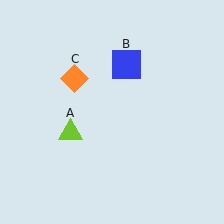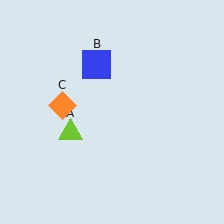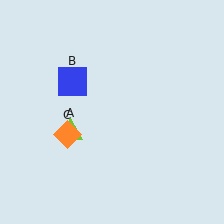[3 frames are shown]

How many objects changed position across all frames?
2 objects changed position: blue square (object B), orange diamond (object C).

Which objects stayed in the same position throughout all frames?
Lime triangle (object A) remained stationary.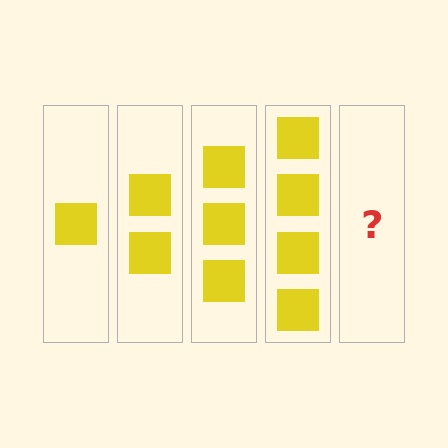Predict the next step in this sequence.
The next step is 5 squares.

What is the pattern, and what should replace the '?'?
The pattern is that each step adds one more square. The '?' should be 5 squares.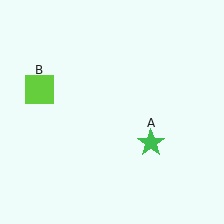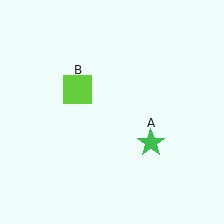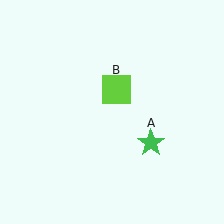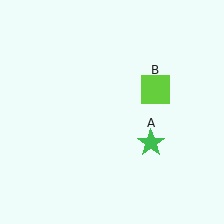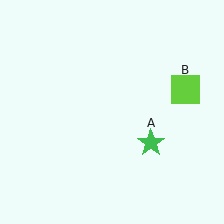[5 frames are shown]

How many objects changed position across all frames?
1 object changed position: lime square (object B).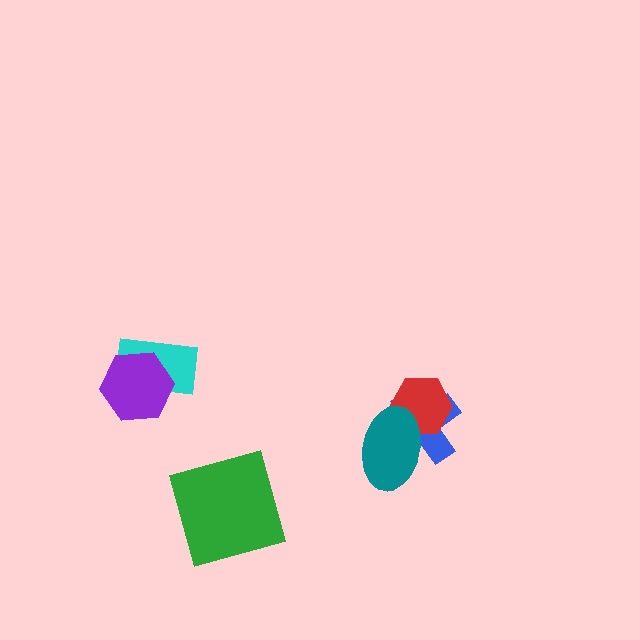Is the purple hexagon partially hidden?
No, no other shape covers it.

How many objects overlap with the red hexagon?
2 objects overlap with the red hexagon.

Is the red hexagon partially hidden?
Yes, it is partially covered by another shape.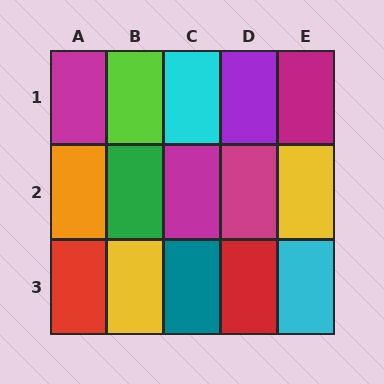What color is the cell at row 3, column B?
Yellow.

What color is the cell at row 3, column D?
Red.